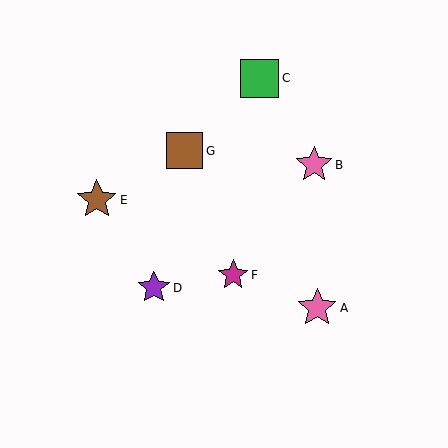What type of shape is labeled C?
Shape C is a green square.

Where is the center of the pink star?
The center of the pink star is at (314, 165).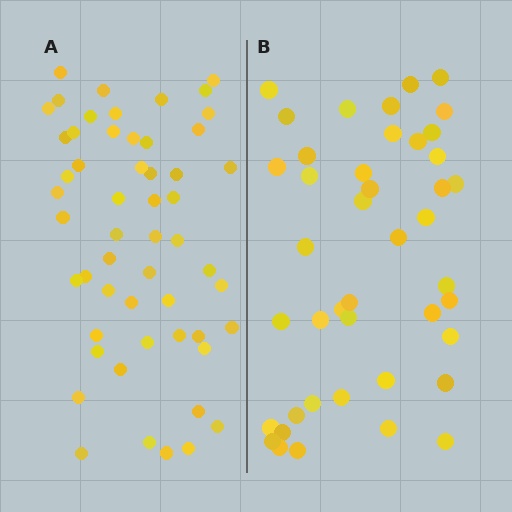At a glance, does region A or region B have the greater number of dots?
Region A (the left region) has more dots.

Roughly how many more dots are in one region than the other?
Region A has roughly 12 or so more dots than region B.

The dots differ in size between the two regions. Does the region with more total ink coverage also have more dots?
No. Region B has more total ink coverage because its dots are larger, but region A actually contains more individual dots. Total area can be misleading — the number of items is what matters here.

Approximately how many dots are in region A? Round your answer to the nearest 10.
About 50 dots. (The exact count is 54, which rounds to 50.)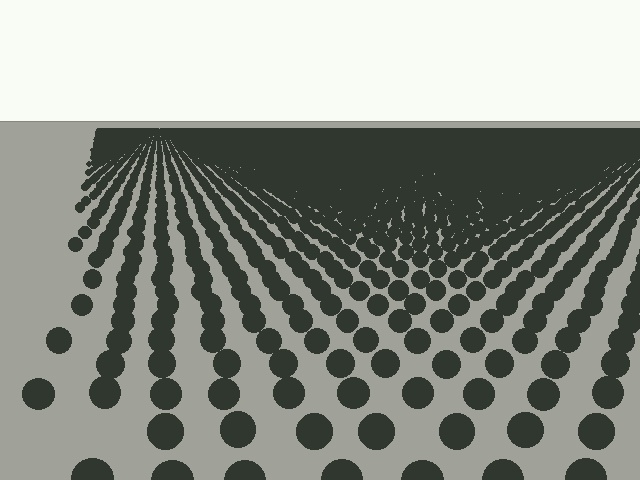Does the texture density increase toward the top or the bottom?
Density increases toward the top.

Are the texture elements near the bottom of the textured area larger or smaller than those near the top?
Larger. Near the bottom, elements are closer to the viewer and appear at a bigger on-screen size.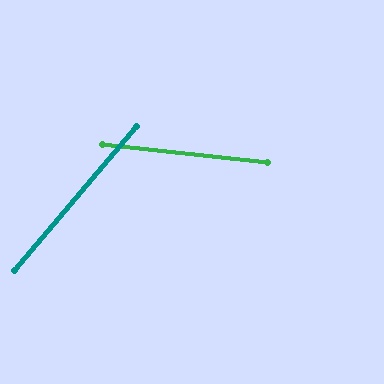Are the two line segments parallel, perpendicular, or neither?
Neither parallel nor perpendicular — they differ by about 56°.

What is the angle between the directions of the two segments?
Approximately 56 degrees.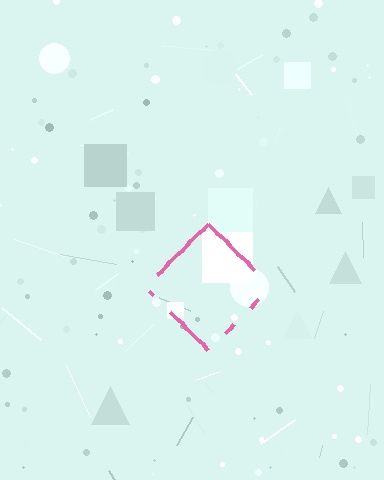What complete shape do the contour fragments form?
The contour fragments form a diamond.